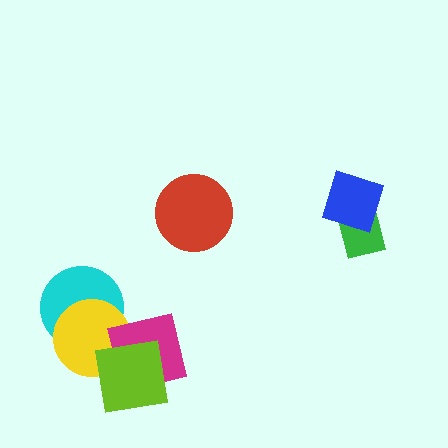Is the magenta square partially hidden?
Yes, it is partially covered by another shape.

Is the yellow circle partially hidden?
Yes, it is partially covered by another shape.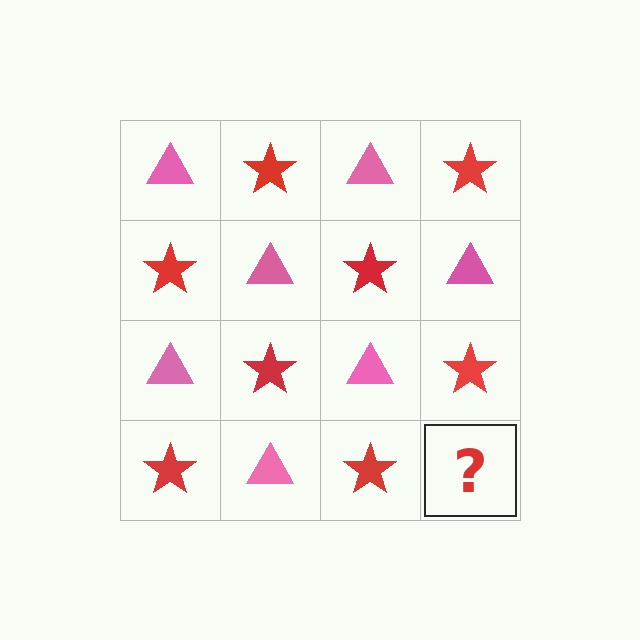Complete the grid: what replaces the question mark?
The question mark should be replaced with a pink triangle.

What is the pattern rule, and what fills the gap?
The rule is that it alternates pink triangle and red star in a checkerboard pattern. The gap should be filled with a pink triangle.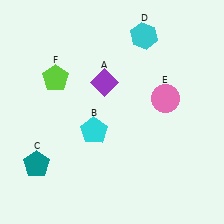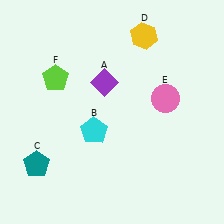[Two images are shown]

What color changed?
The hexagon (D) changed from cyan in Image 1 to yellow in Image 2.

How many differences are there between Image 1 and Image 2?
There is 1 difference between the two images.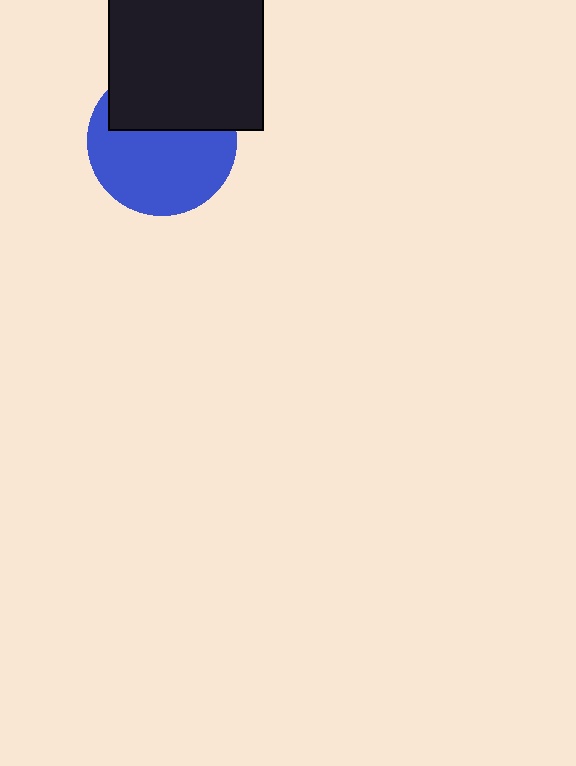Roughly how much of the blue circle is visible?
About half of it is visible (roughly 61%).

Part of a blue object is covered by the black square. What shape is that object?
It is a circle.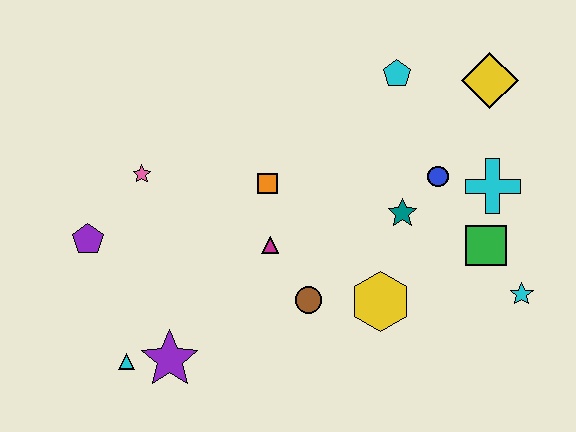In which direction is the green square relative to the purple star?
The green square is to the right of the purple star.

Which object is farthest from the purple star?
The yellow diamond is farthest from the purple star.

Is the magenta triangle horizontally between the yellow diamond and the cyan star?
No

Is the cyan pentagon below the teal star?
No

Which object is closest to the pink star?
The purple pentagon is closest to the pink star.